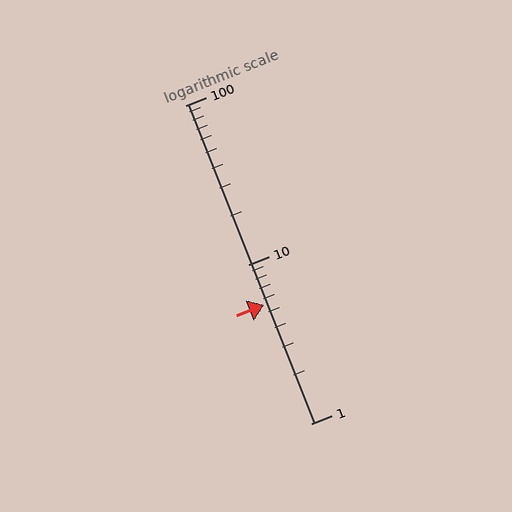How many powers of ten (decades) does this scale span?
The scale spans 2 decades, from 1 to 100.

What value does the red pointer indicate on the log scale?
The pointer indicates approximately 5.6.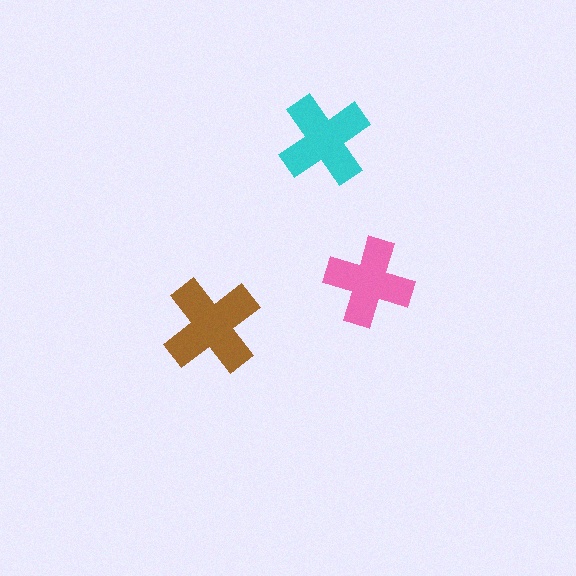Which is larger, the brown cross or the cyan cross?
The brown one.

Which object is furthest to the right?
The pink cross is rightmost.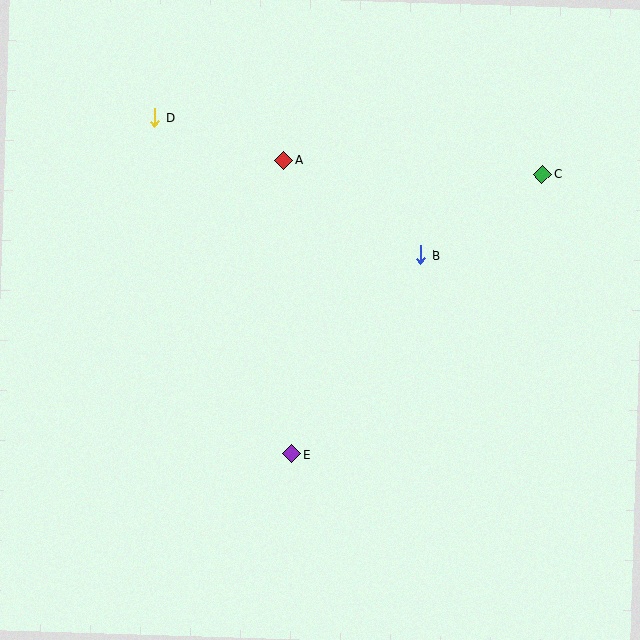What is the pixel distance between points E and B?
The distance between E and B is 237 pixels.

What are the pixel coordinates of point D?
Point D is at (155, 117).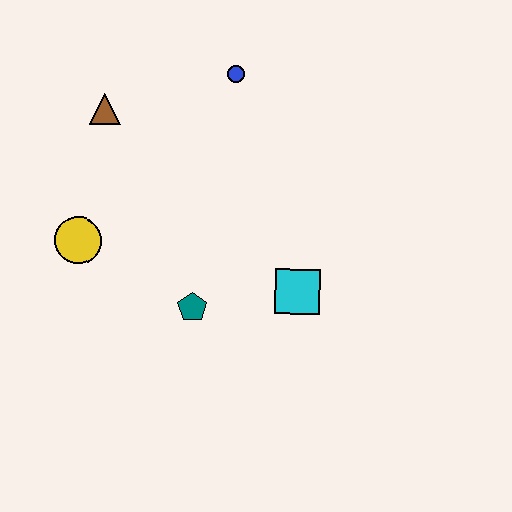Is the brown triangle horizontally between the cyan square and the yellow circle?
Yes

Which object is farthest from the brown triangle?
The cyan square is farthest from the brown triangle.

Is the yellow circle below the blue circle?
Yes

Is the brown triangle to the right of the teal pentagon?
No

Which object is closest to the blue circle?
The brown triangle is closest to the blue circle.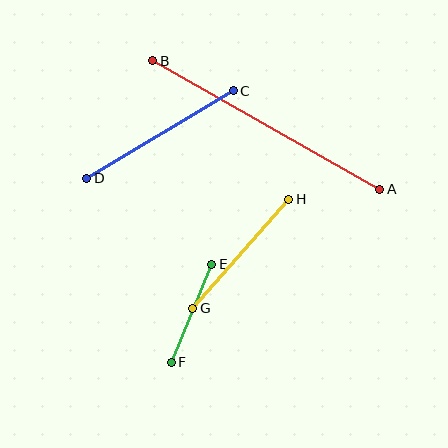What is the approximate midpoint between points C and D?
The midpoint is at approximately (160, 135) pixels.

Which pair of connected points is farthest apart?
Points A and B are farthest apart.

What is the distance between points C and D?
The distance is approximately 171 pixels.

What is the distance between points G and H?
The distance is approximately 145 pixels.